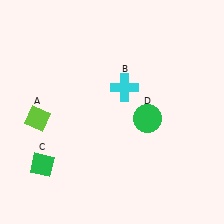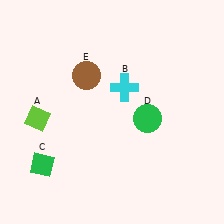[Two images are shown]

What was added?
A brown circle (E) was added in Image 2.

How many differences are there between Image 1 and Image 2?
There is 1 difference between the two images.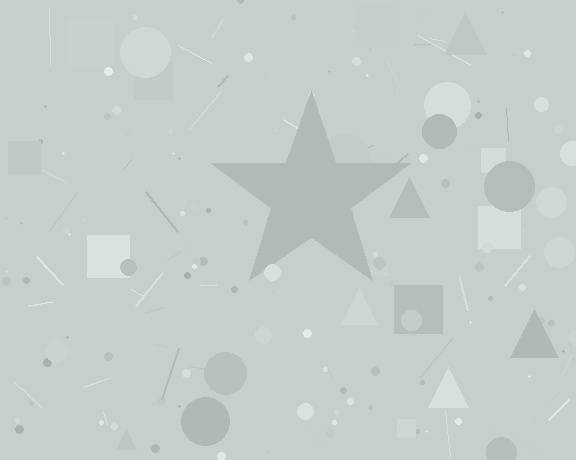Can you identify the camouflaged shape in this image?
The camouflaged shape is a star.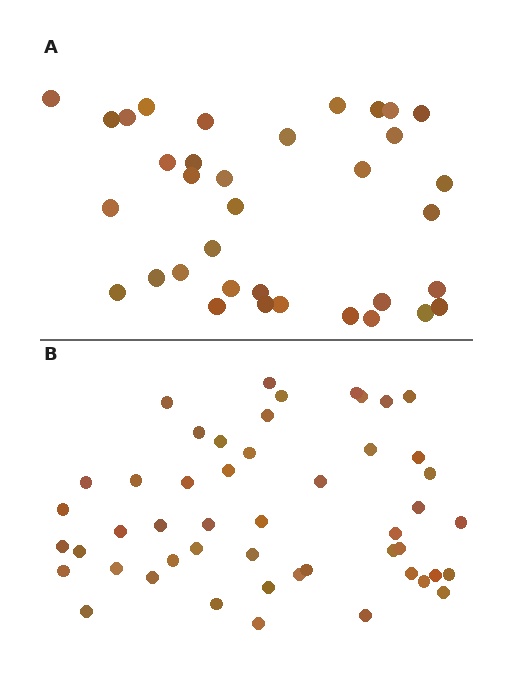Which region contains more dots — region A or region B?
Region B (the bottom region) has more dots.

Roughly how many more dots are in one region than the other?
Region B has approximately 15 more dots than region A.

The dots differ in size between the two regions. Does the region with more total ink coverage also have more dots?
No. Region A has more total ink coverage because its dots are larger, but region B actually contains more individual dots. Total area can be misleading — the number of items is what matters here.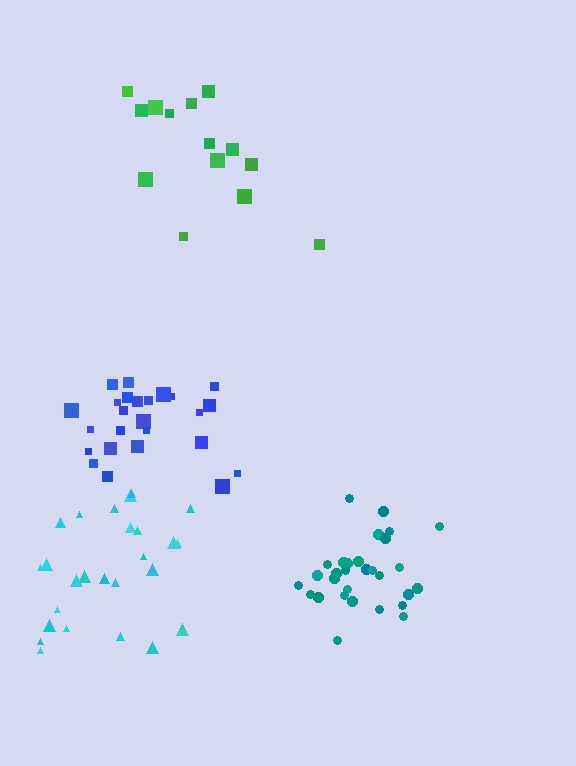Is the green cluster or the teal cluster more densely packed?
Teal.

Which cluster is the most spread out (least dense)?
Green.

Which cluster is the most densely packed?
Teal.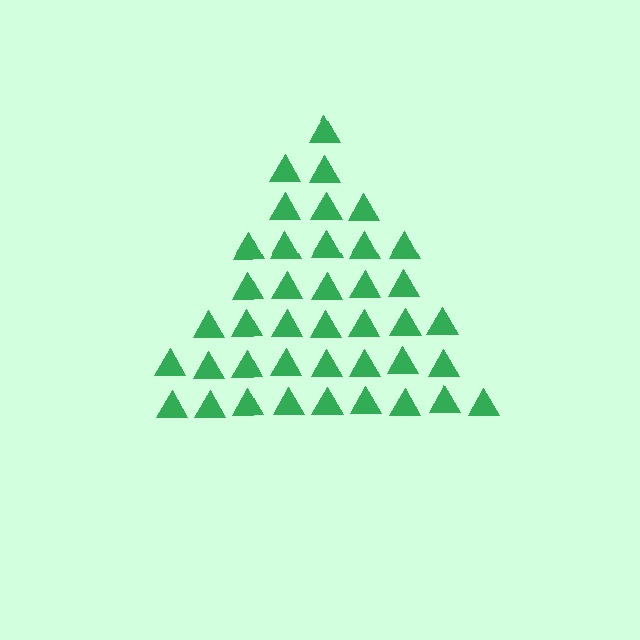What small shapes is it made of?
It is made of small triangles.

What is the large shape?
The large shape is a triangle.